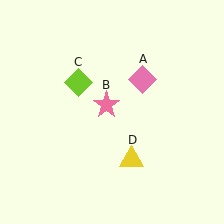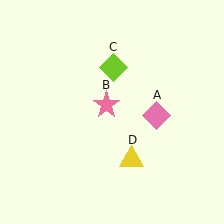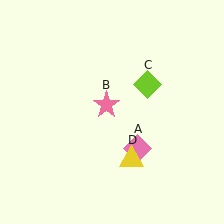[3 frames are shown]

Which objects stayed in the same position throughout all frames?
Pink star (object B) and yellow triangle (object D) remained stationary.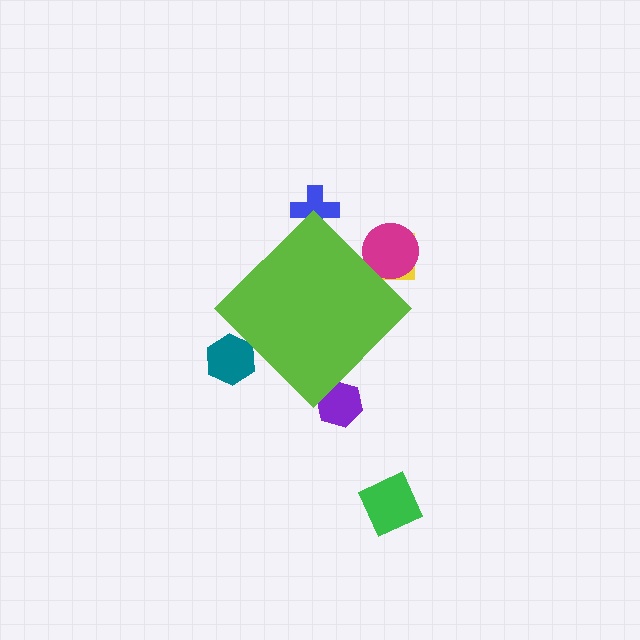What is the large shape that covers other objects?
A lime diamond.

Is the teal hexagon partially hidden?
Yes, the teal hexagon is partially hidden behind the lime diamond.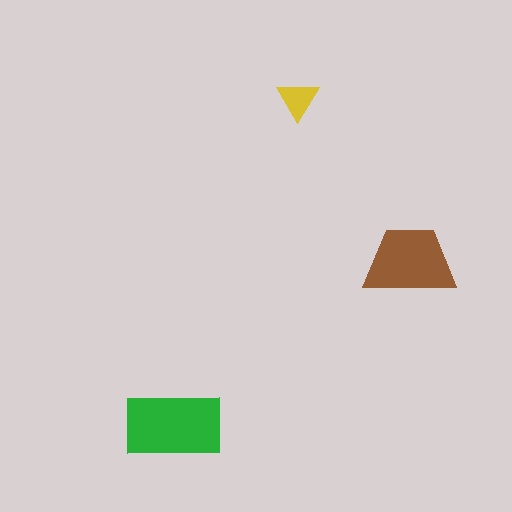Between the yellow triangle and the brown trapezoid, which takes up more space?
The brown trapezoid.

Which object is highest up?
The yellow triangle is topmost.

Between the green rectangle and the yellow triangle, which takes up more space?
The green rectangle.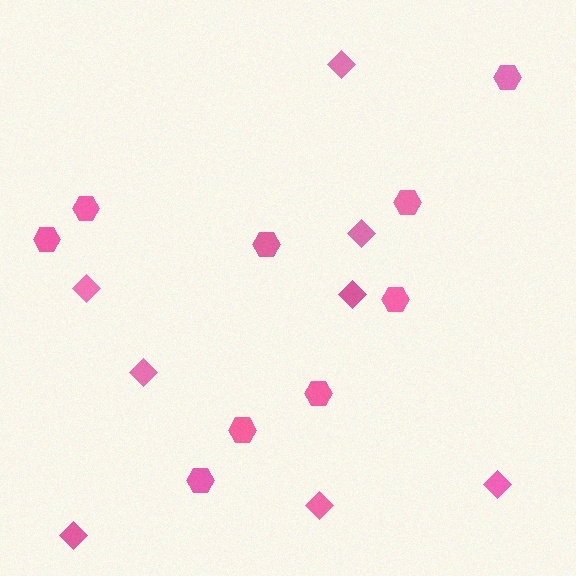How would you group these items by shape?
There are 2 groups: one group of diamonds (8) and one group of hexagons (9).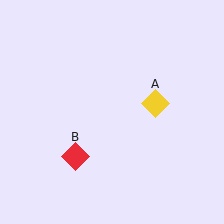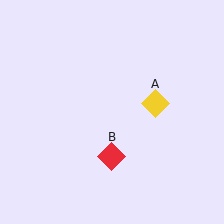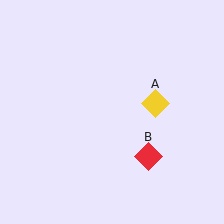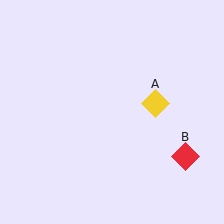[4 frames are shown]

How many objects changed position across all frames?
1 object changed position: red diamond (object B).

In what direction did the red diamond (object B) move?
The red diamond (object B) moved right.